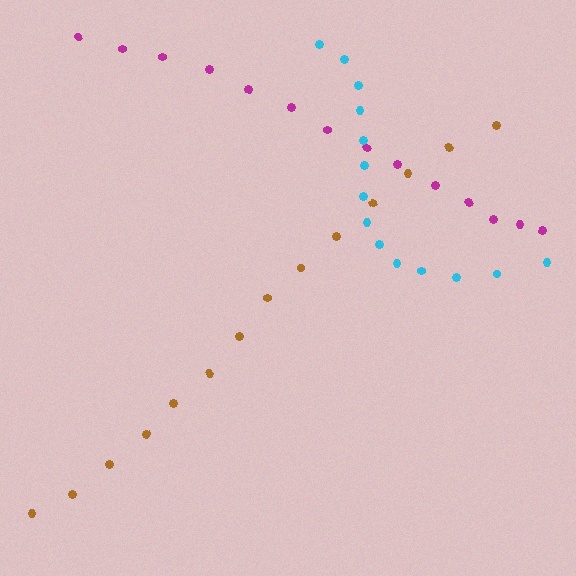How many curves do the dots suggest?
There are 3 distinct paths.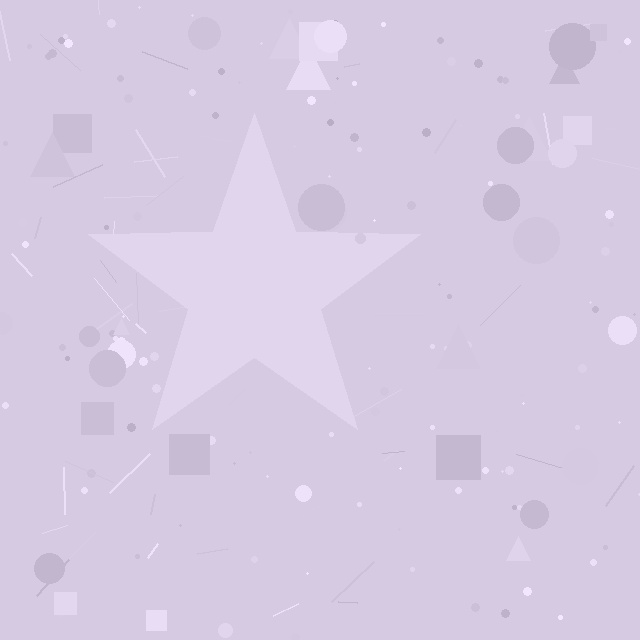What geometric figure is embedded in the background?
A star is embedded in the background.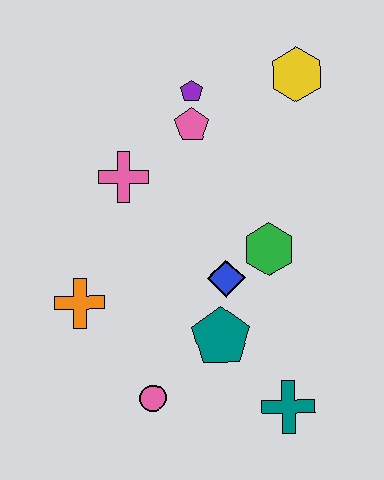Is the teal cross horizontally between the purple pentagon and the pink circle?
No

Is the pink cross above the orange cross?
Yes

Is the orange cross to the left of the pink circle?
Yes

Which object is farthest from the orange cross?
The yellow hexagon is farthest from the orange cross.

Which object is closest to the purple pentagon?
The pink pentagon is closest to the purple pentagon.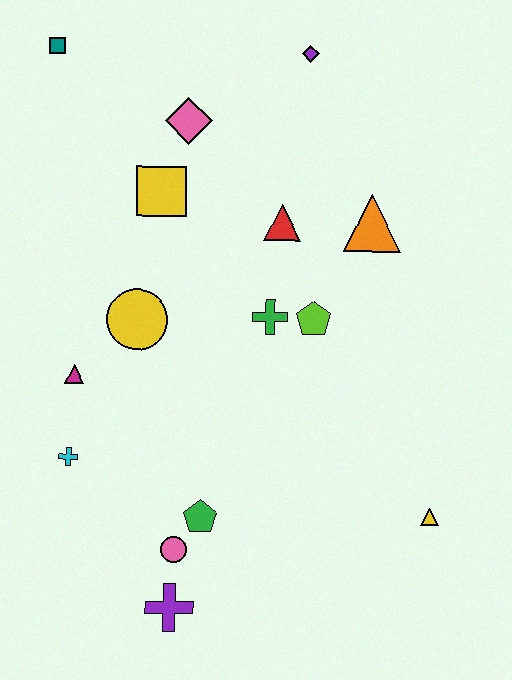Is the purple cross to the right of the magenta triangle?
Yes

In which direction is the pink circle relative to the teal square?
The pink circle is below the teal square.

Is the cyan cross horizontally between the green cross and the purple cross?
No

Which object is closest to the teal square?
The pink diamond is closest to the teal square.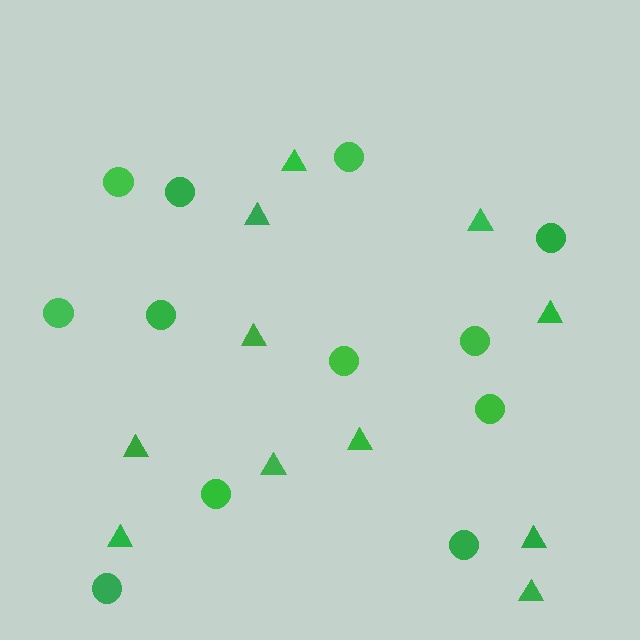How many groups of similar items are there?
There are 2 groups: one group of circles (12) and one group of triangles (11).